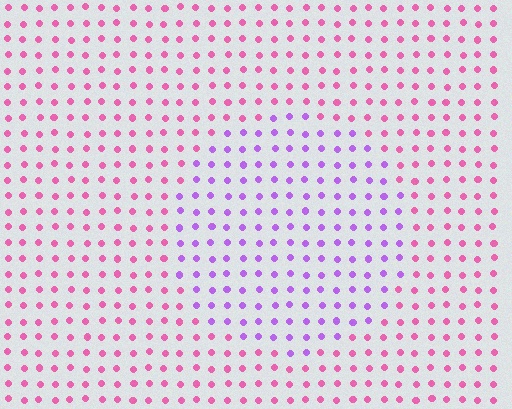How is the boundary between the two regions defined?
The boundary is defined purely by a slight shift in hue (about 47 degrees). Spacing, size, and orientation are identical on both sides.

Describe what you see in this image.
The image is filled with small pink elements in a uniform arrangement. A circle-shaped region is visible where the elements are tinted to a slightly different hue, forming a subtle color boundary.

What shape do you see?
I see a circle.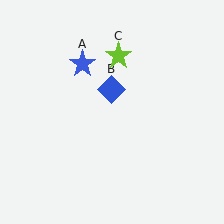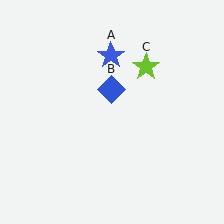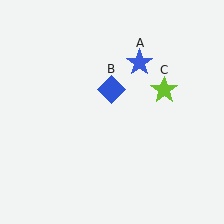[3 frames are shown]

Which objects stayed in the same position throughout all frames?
Blue diamond (object B) remained stationary.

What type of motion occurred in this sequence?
The blue star (object A), lime star (object C) rotated clockwise around the center of the scene.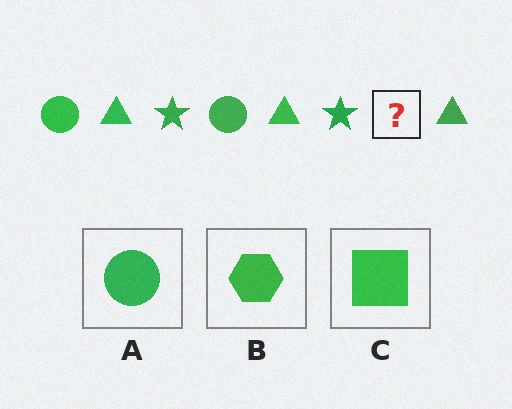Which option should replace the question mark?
Option A.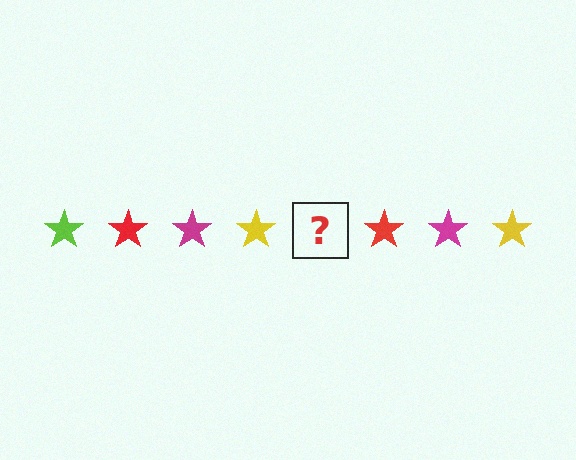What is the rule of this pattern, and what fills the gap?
The rule is that the pattern cycles through lime, red, magenta, yellow stars. The gap should be filled with a lime star.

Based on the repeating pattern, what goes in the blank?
The blank should be a lime star.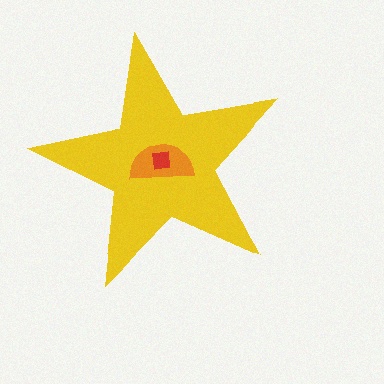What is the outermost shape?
The yellow star.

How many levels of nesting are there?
3.